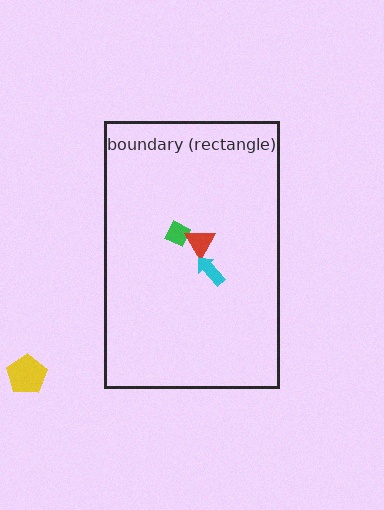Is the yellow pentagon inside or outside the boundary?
Outside.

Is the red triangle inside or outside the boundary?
Inside.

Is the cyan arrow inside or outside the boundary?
Inside.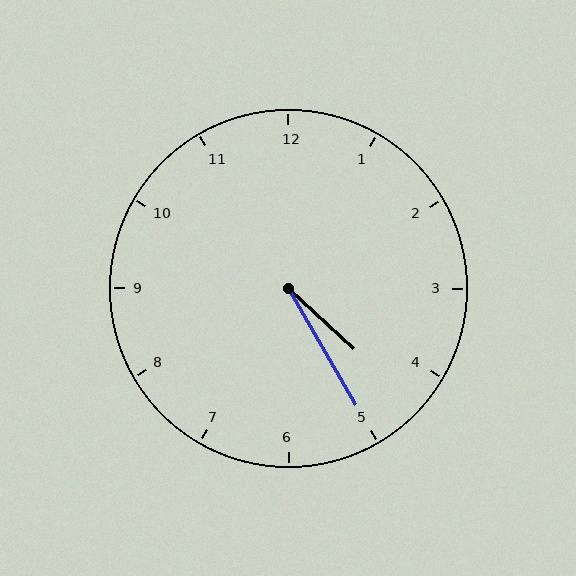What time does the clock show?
4:25.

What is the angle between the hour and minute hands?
Approximately 18 degrees.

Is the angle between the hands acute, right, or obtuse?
It is acute.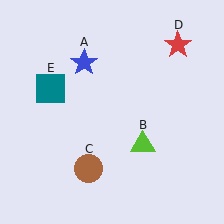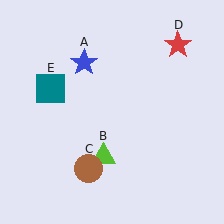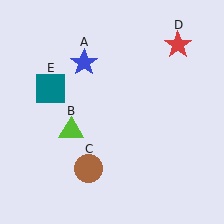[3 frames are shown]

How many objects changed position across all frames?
1 object changed position: lime triangle (object B).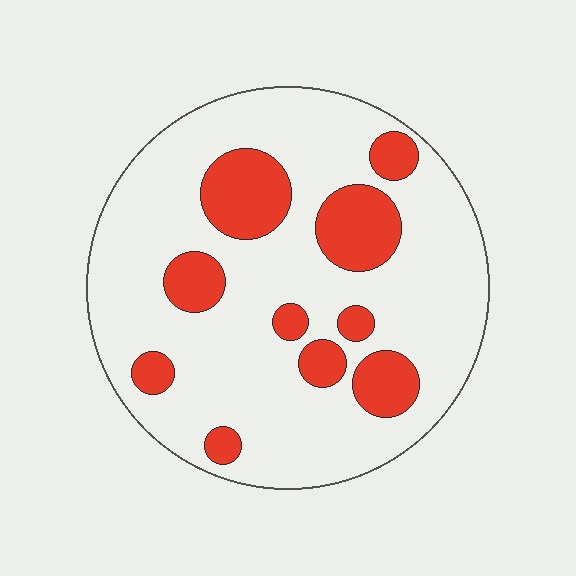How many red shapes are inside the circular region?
10.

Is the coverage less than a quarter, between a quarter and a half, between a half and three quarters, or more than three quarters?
Less than a quarter.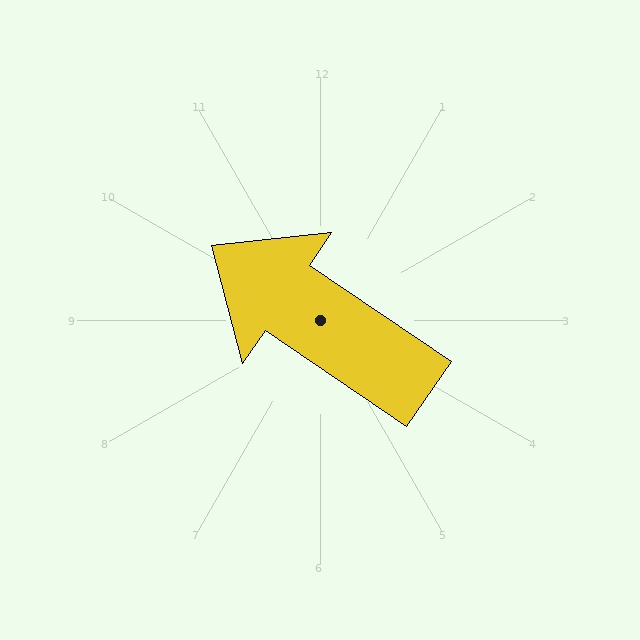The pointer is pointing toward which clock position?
Roughly 10 o'clock.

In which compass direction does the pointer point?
Northwest.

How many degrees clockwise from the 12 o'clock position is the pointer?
Approximately 304 degrees.